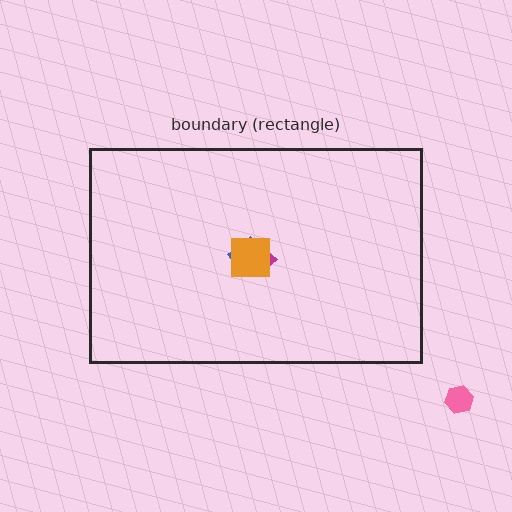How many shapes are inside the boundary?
3 inside, 1 outside.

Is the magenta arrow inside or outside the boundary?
Inside.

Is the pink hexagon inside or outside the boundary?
Outside.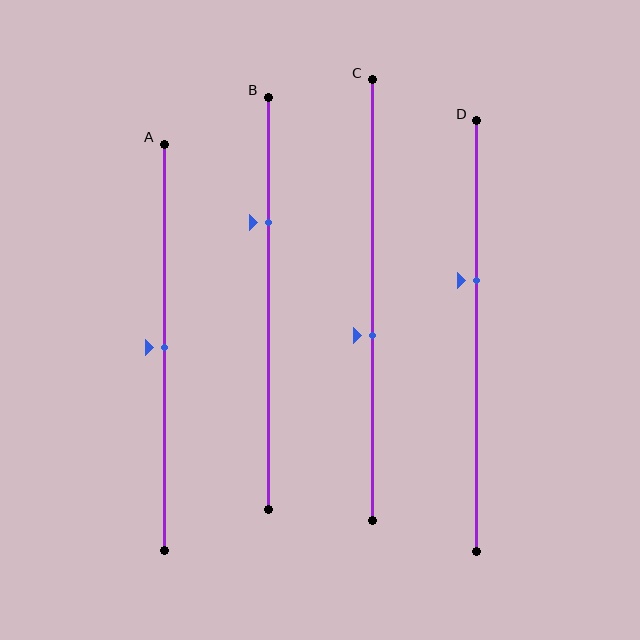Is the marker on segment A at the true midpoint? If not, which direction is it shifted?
Yes, the marker on segment A is at the true midpoint.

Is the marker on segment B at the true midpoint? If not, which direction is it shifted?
No, the marker on segment B is shifted upward by about 20% of the segment length.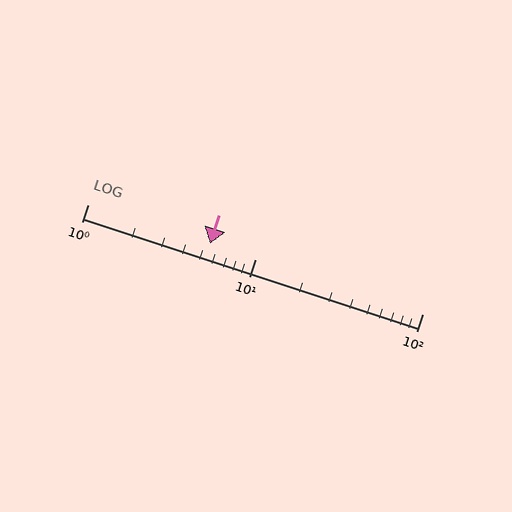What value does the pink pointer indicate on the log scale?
The pointer indicates approximately 5.4.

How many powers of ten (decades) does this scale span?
The scale spans 2 decades, from 1 to 100.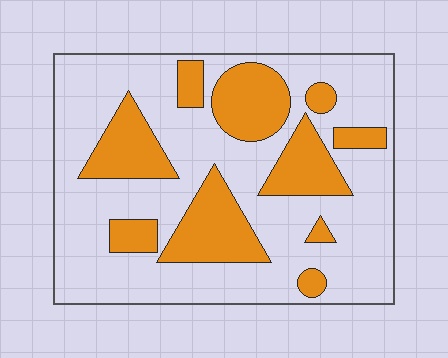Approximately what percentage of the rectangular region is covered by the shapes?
Approximately 30%.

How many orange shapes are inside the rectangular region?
10.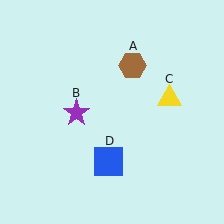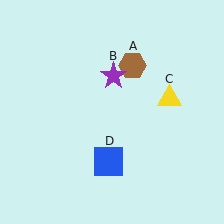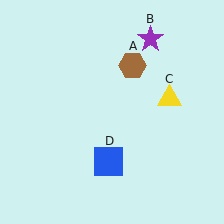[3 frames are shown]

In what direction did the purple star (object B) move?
The purple star (object B) moved up and to the right.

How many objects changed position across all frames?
1 object changed position: purple star (object B).